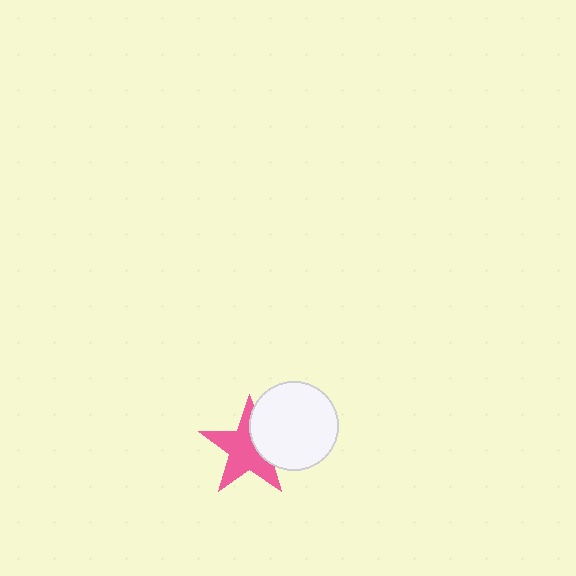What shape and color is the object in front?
The object in front is a white circle.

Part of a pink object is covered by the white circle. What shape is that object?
It is a star.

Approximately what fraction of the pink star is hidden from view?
Roughly 30% of the pink star is hidden behind the white circle.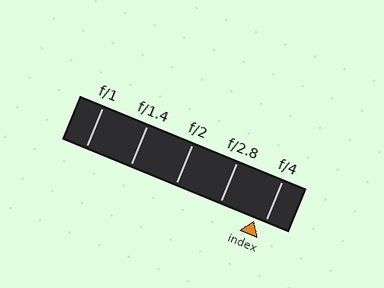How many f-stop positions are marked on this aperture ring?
There are 5 f-stop positions marked.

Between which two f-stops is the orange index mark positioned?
The index mark is between f/2.8 and f/4.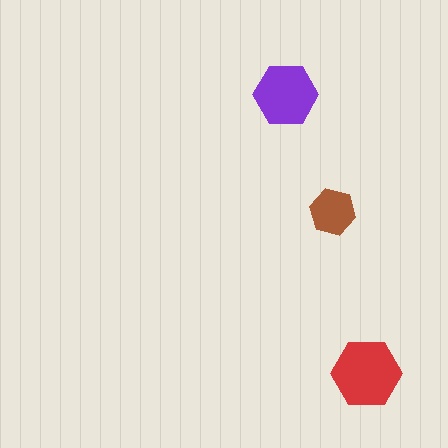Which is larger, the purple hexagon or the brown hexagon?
The purple one.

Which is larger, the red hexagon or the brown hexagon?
The red one.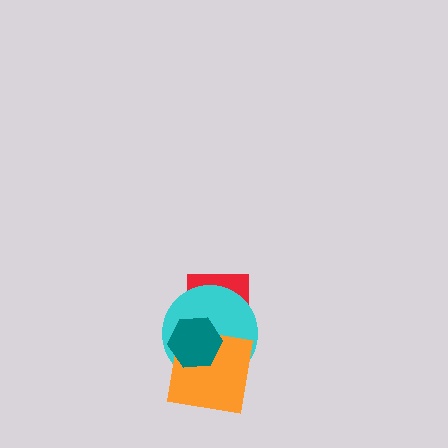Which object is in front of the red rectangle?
The cyan circle is in front of the red rectangle.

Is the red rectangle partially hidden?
Yes, it is partially covered by another shape.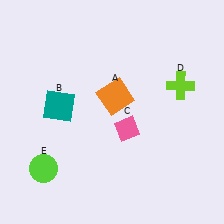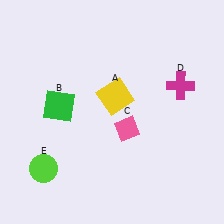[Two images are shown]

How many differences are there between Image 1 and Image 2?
There are 3 differences between the two images.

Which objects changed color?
A changed from orange to yellow. B changed from teal to green. D changed from lime to magenta.